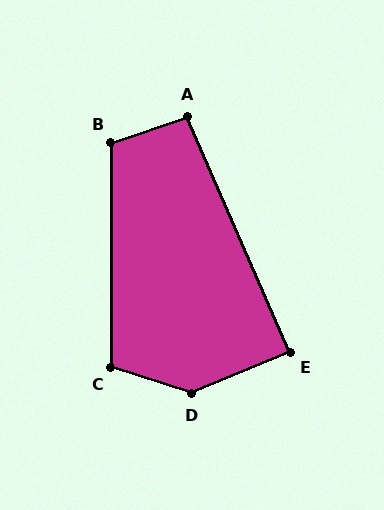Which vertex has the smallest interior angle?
E, at approximately 89 degrees.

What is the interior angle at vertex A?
Approximately 95 degrees (approximately right).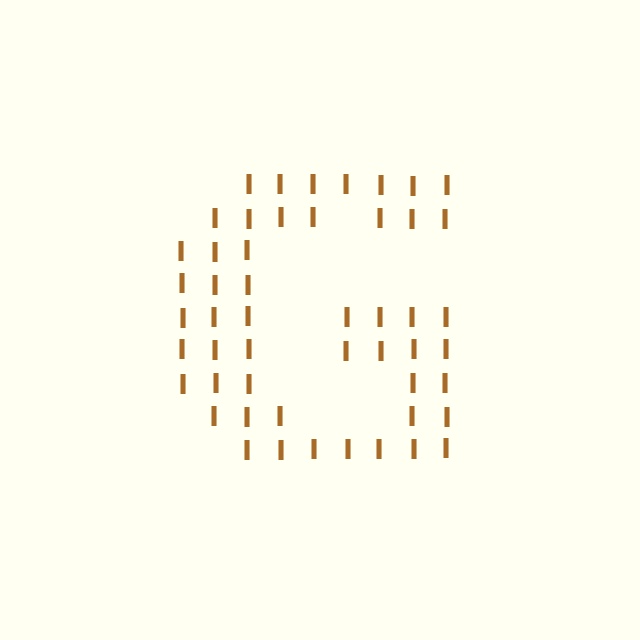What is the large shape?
The large shape is the letter G.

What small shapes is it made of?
It is made of small letter I's.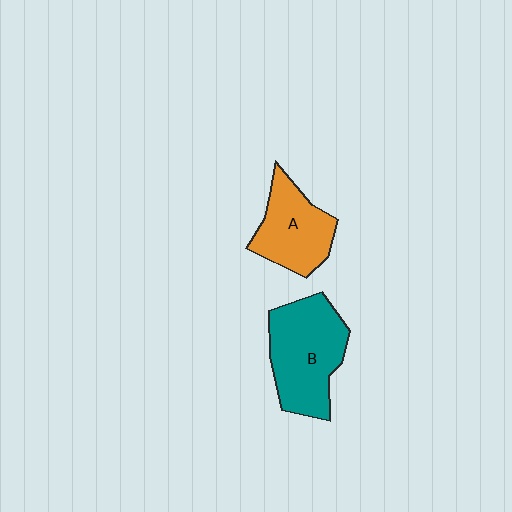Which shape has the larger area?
Shape B (teal).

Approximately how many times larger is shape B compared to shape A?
Approximately 1.3 times.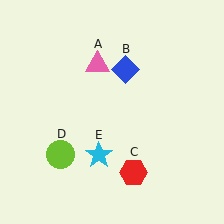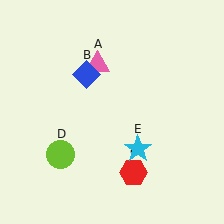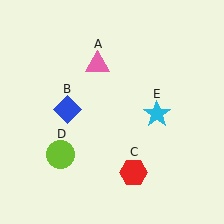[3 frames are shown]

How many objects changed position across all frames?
2 objects changed position: blue diamond (object B), cyan star (object E).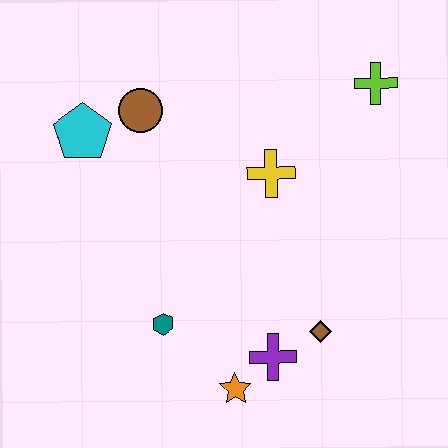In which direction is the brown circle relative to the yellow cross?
The brown circle is to the left of the yellow cross.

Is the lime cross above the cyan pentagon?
Yes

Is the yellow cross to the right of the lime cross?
No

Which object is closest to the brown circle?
The cyan pentagon is closest to the brown circle.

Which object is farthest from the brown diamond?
The cyan pentagon is farthest from the brown diamond.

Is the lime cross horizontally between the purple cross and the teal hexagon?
No